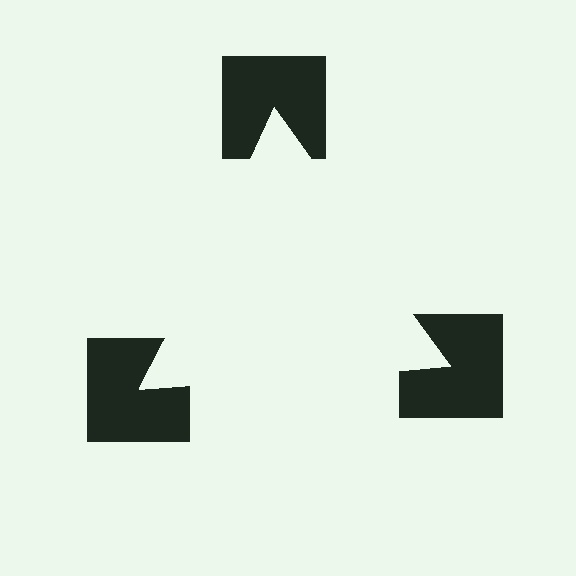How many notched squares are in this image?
There are 3 — one at each vertex of the illusory triangle.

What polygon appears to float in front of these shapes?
An illusory triangle — its edges are inferred from the aligned wedge cuts in the notched squares, not physically drawn.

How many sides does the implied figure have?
3 sides.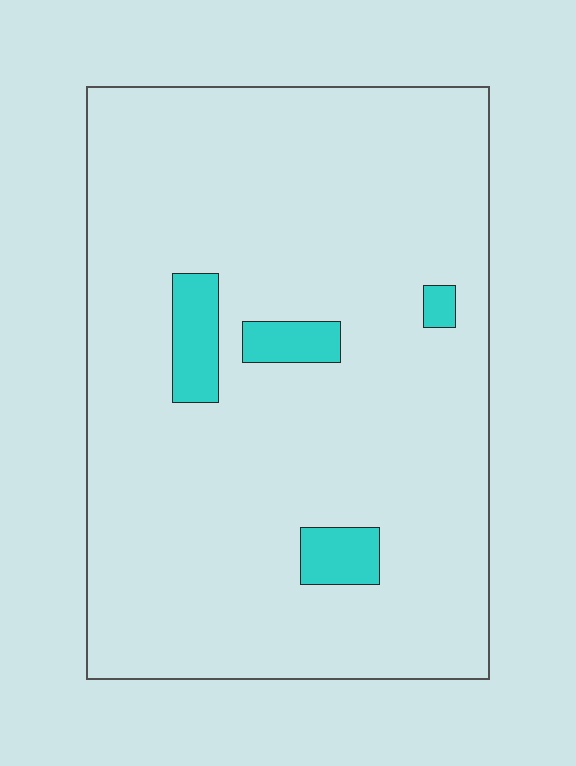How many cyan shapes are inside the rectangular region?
4.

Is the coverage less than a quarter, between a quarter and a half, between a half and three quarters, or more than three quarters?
Less than a quarter.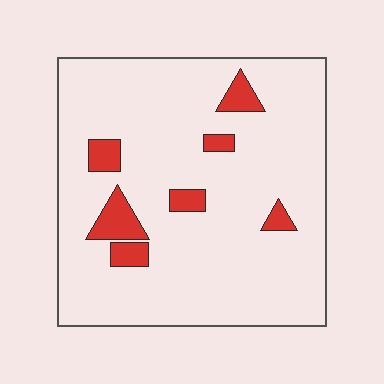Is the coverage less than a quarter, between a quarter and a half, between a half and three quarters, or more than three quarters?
Less than a quarter.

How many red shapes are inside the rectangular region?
7.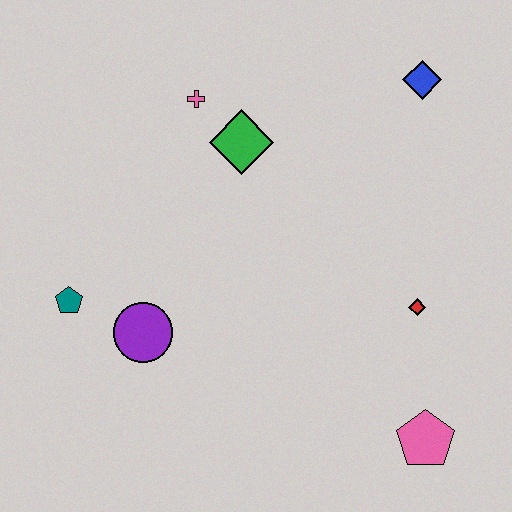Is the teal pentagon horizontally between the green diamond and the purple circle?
No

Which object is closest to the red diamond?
The pink pentagon is closest to the red diamond.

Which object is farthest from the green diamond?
The pink pentagon is farthest from the green diamond.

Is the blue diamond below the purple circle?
No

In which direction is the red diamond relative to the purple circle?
The red diamond is to the right of the purple circle.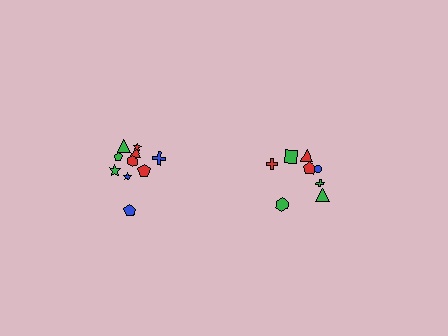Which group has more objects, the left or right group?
The left group.